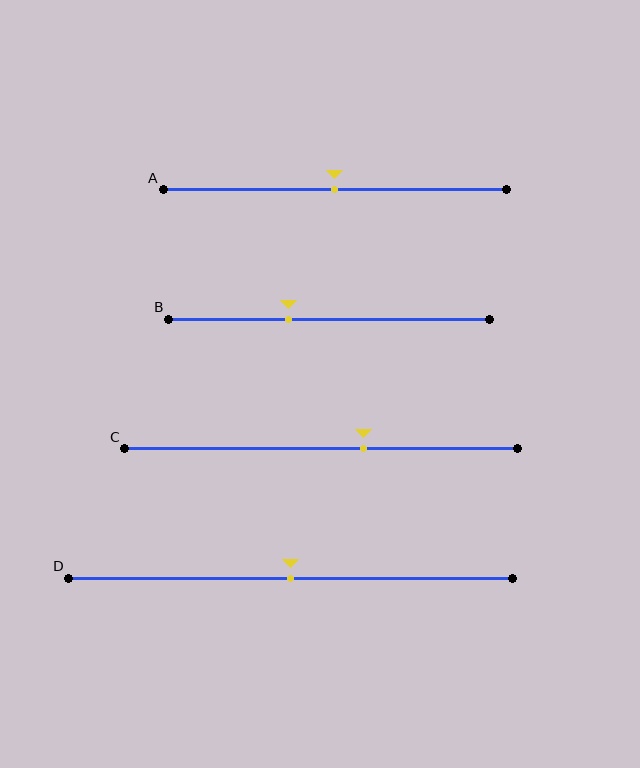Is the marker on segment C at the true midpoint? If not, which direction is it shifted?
No, the marker on segment C is shifted to the right by about 11% of the segment length.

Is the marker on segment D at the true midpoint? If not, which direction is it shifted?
Yes, the marker on segment D is at the true midpoint.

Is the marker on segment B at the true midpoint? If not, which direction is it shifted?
No, the marker on segment B is shifted to the left by about 12% of the segment length.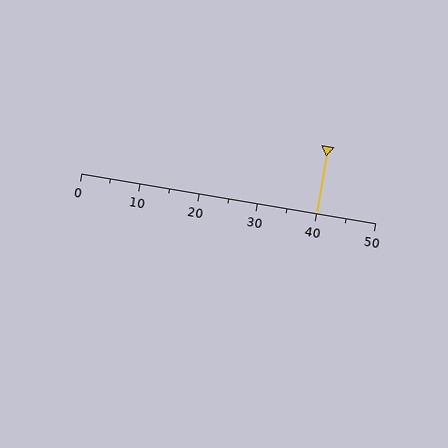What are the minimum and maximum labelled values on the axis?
The axis runs from 0 to 50.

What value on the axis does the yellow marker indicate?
The marker indicates approximately 40.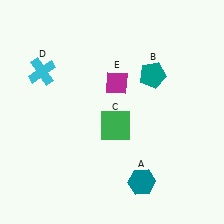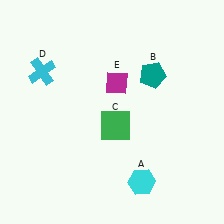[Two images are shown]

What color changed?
The hexagon (A) changed from teal in Image 1 to cyan in Image 2.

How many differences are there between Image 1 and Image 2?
There is 1 difference between the two images.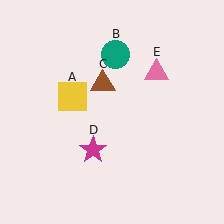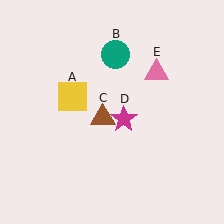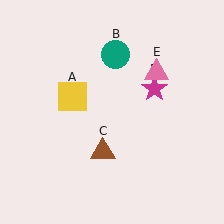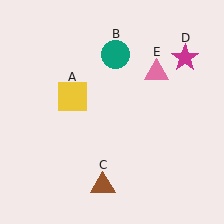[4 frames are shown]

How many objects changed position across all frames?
2 objects changed position: brown triangle (object C), magenta star (object D).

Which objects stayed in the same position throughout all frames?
Yellow square (object A) and teal circle (object B) and pink triangle (object E) remained stationary.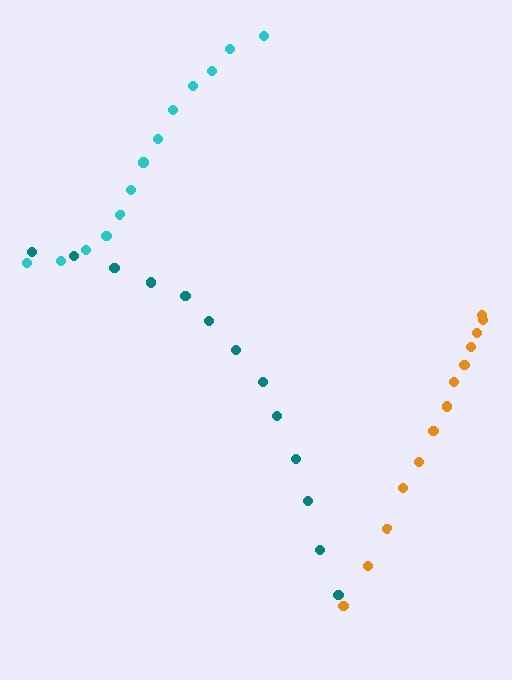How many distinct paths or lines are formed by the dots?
There are 3 distinct paths.